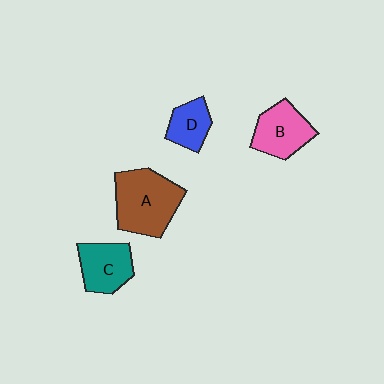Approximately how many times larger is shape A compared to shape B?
Approximately 1.4 times.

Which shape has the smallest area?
Shape D (blue).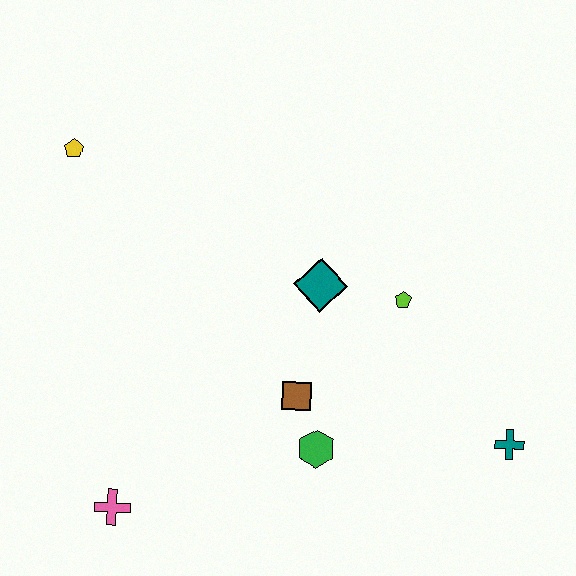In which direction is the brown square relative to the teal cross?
The brown square is to the left of the teal cross.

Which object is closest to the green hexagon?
The brown square is closest to the green hexagon.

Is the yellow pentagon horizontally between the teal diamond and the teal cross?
No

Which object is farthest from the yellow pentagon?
The teal cross is farthest from the yellow pentagon.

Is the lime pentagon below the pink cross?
No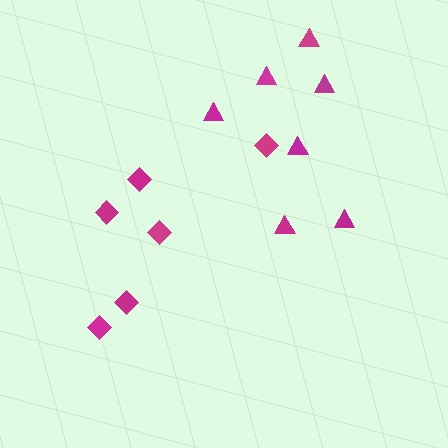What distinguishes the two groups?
There are 2 groups: one group of diamonds (6) and one group of triangles (7).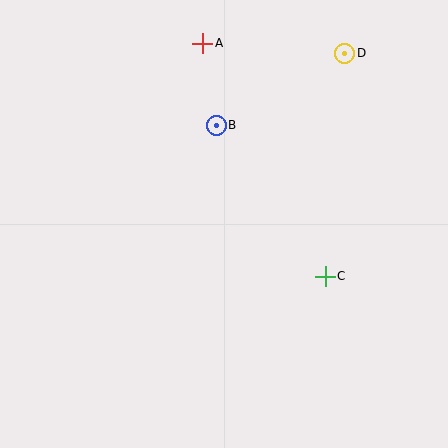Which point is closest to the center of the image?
Point B at (216, 125) is closest to the center.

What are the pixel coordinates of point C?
Point C is at (325, 276).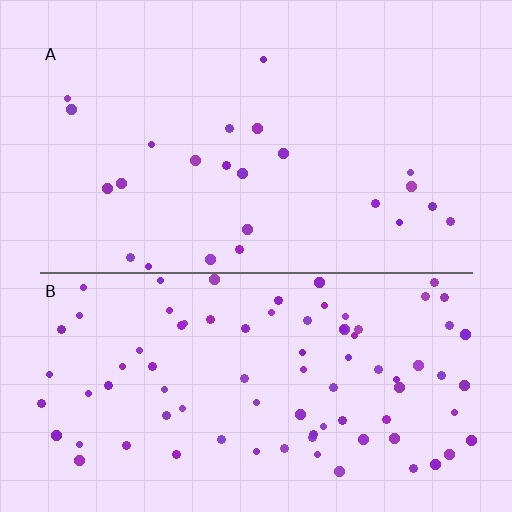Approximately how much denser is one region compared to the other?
Approximately 3.6× — region B over region A.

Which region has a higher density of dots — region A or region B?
B (the bottom).